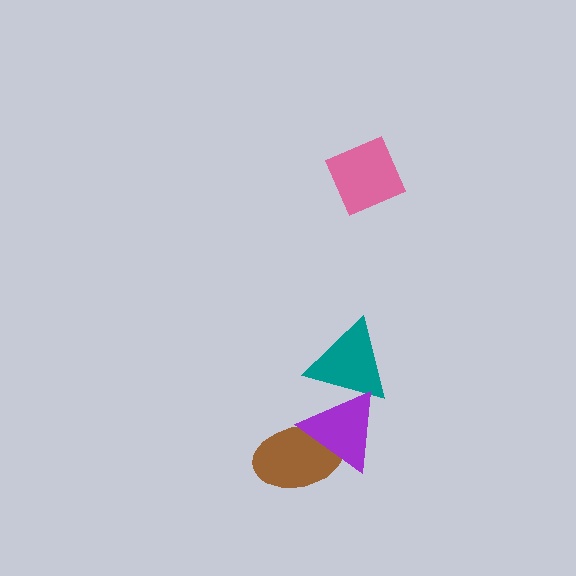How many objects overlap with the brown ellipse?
1 object overlaps with the brown ellipse.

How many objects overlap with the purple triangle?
2 objects overlap with the purple triangle.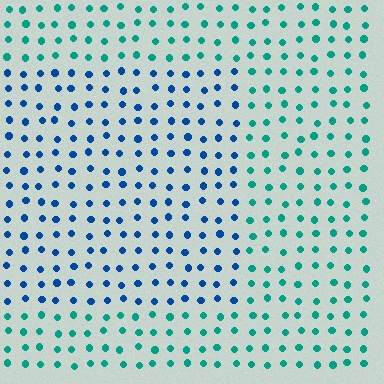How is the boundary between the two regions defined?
The boundary is defined purely by a slight shift in hue (about 43 degrees). Spacing, size, and orientation are identical on both sides.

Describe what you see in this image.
The image is filled with small teal elements in a uniform arrangement. A rectangle-shaped region is visible where the elements are tinted to a slightly different hue, forming a subtle color boundary.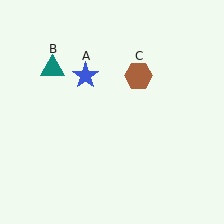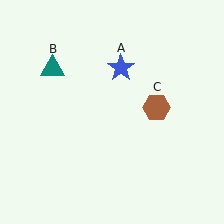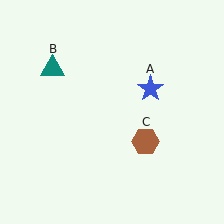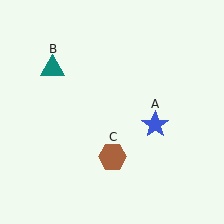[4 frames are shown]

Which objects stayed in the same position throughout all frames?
Teal triangle (object B) remained stationary.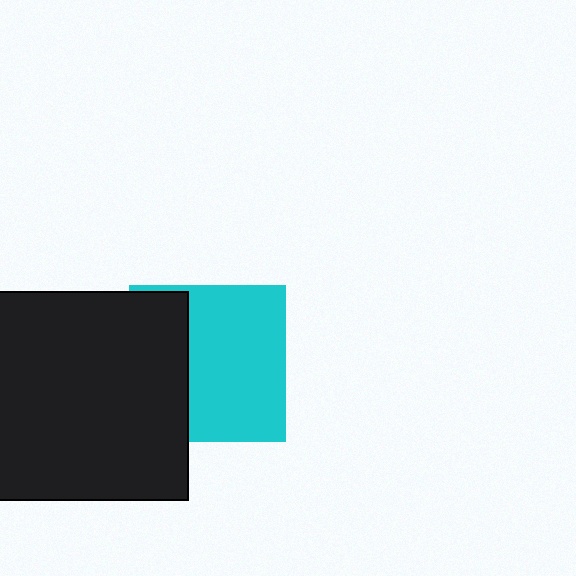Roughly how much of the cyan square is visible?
About half of it is visible (roughly 63%).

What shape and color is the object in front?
The object in front is a black square.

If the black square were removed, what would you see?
You would see the complete cyan square.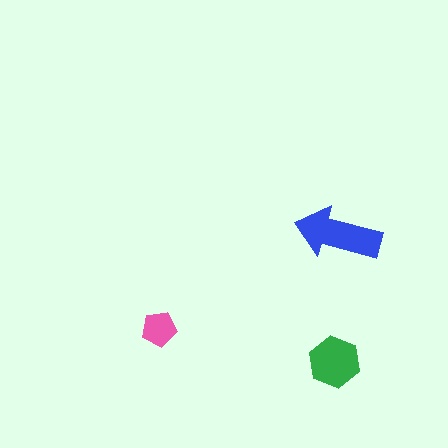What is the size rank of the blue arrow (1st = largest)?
1st.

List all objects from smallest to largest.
The pink pentagon, the green hexagon, the blue arrow.